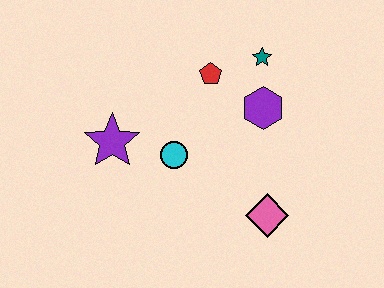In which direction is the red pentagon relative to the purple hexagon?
The red pentagon is to the left of the purple hexagon.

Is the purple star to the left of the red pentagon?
Yes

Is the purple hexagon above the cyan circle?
Yes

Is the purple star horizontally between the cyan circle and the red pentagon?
No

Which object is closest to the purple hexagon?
The teal star is closest to the purple hexagon.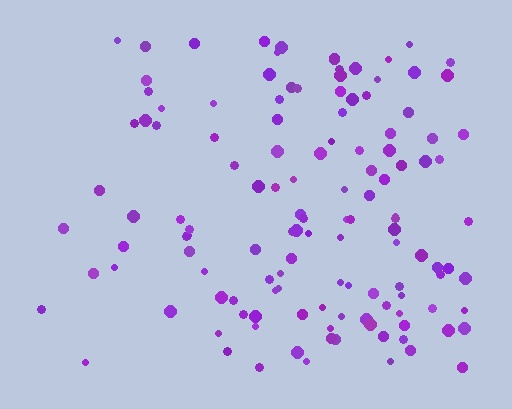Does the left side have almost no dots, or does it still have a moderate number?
Still a moderate number, just noticeably fewer than the right.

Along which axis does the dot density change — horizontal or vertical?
Horizontal.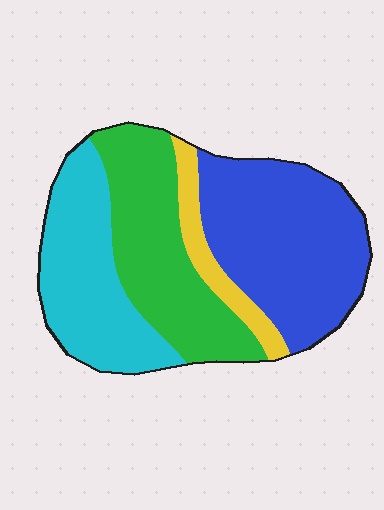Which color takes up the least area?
Yellow, at roughly 10%.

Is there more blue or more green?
Blue.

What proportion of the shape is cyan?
Cyan takes up about one quarter (1/4) of the shape.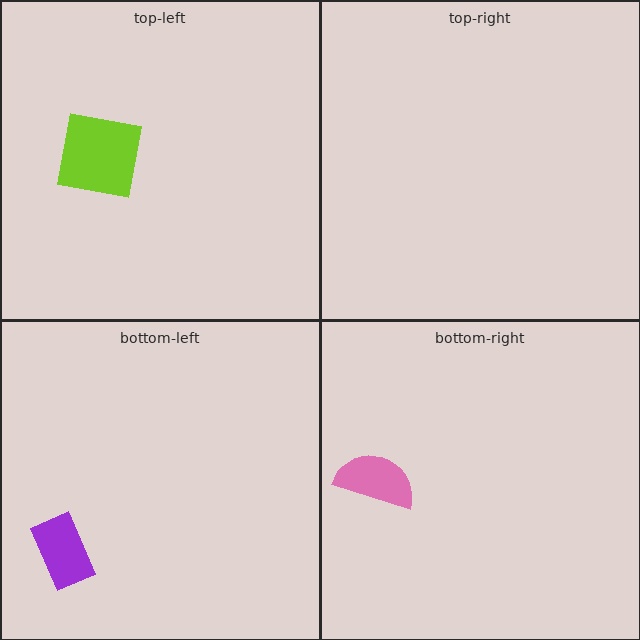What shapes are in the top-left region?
The lime square.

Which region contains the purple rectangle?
The bottom-left region.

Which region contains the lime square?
The top-left region.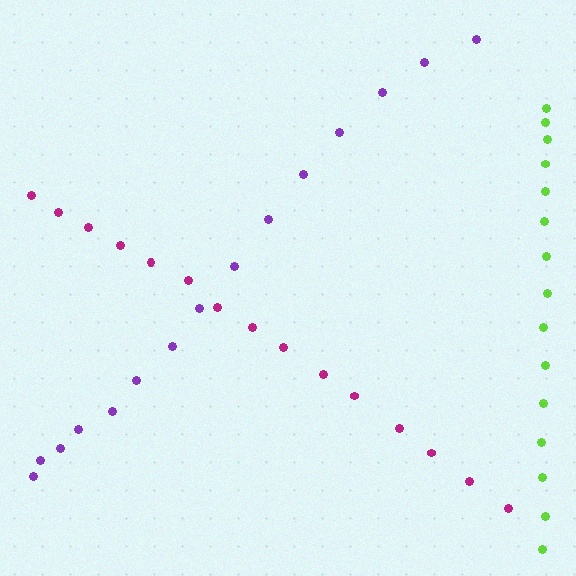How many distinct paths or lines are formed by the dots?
There are 3 distinct paths.